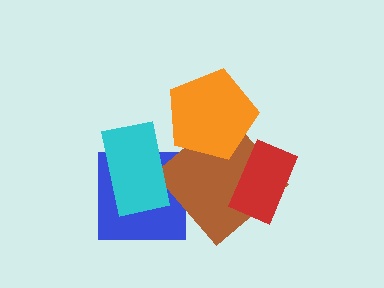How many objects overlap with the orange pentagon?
1 object overlaps with the orange pentagon.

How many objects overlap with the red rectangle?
1 object overlaps with the red rectangle.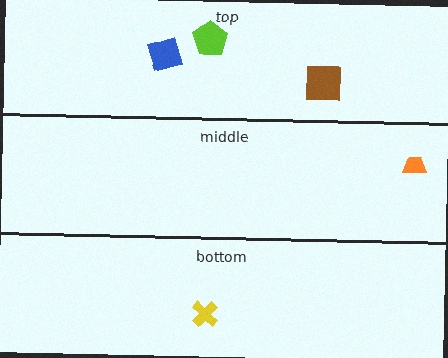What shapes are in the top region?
The lime pentagon, the blue diamond, the brown square.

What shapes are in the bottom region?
The yellow cross.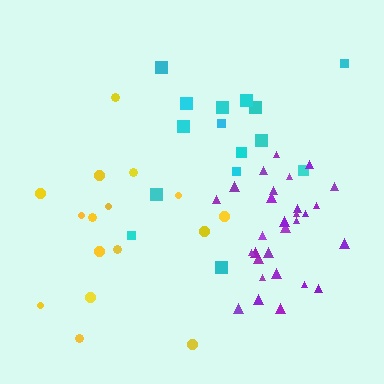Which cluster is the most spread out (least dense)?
Cyan.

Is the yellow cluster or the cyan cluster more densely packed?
Yellow.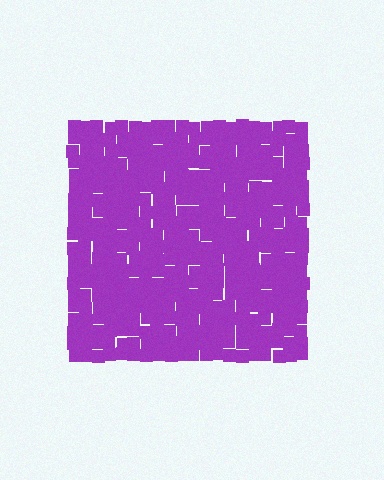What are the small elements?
The small elements are squares.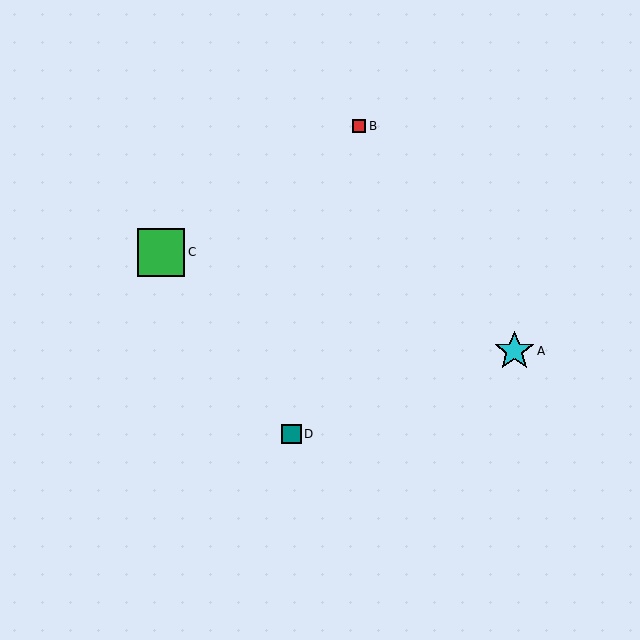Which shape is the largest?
The green square (labeled C) is the largest.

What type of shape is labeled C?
Shape C is a green square.